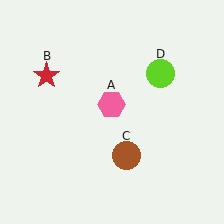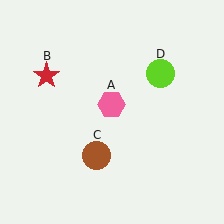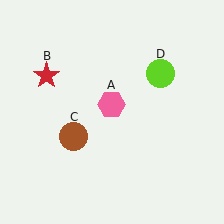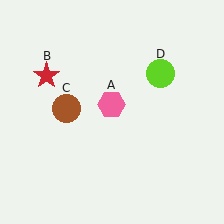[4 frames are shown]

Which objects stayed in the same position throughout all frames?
Pink hexagon (object A) and red star (object B) and lime circle (object D) remained stationary.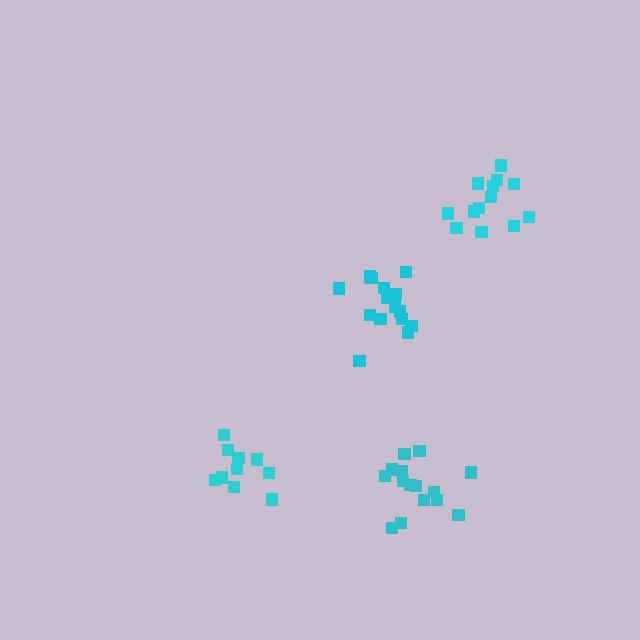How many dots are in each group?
Group 1: 10 dots, Group 2: 15 dots, Group 3: 16 dots, Group 4: 13 dots (54 total).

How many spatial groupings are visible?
There are 4 spatial groupings.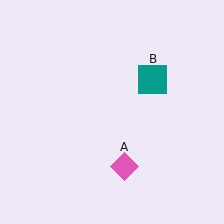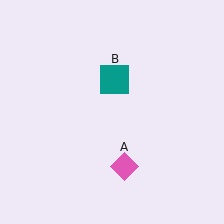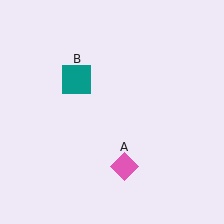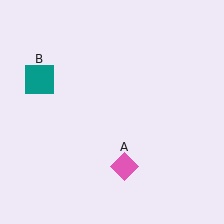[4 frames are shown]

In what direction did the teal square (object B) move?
The teal square (object B) moved left.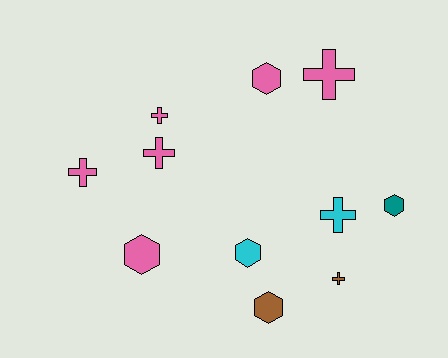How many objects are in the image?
There are 11 objects.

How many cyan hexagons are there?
There is 1 cyan hexagon.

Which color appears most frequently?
Pink, with 6 objects.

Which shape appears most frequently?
Cross, with 6 objects.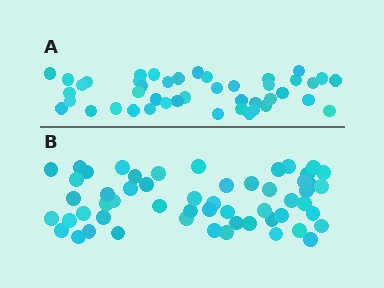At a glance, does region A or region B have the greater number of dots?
Region B (the bottom region) has more dots.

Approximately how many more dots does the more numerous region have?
Region B has roughly 12 or so more dots than region A.